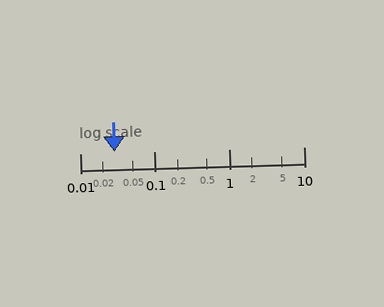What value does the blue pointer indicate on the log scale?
The pointer indicates approximately 0.029.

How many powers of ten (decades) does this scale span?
The scale spans 3 decades, from 0.01 to 10.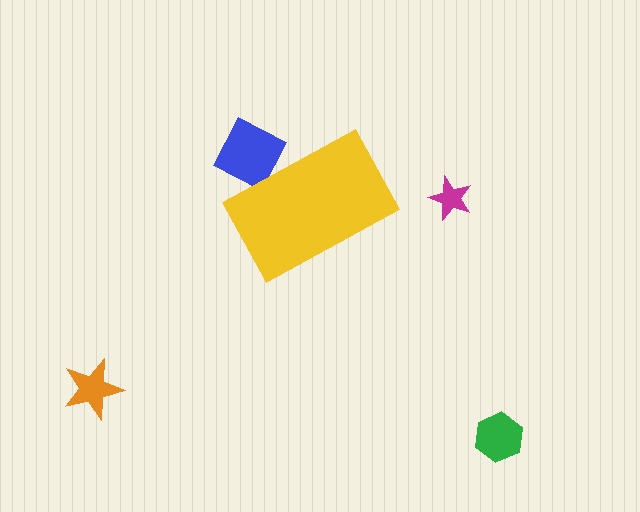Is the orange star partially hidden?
No, the orange star is fully visible.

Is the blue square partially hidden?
Yes, the blue square is partially hidden behind the yellow rectangle.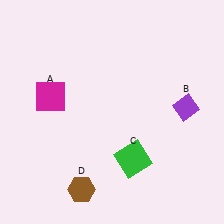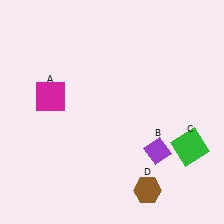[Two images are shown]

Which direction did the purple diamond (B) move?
The purple diamond (B) moved down.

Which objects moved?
The objects that moved are: the purple diamond (B), the green square (C), the brown hexagon (D).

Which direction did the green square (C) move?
The green square (C) moved right.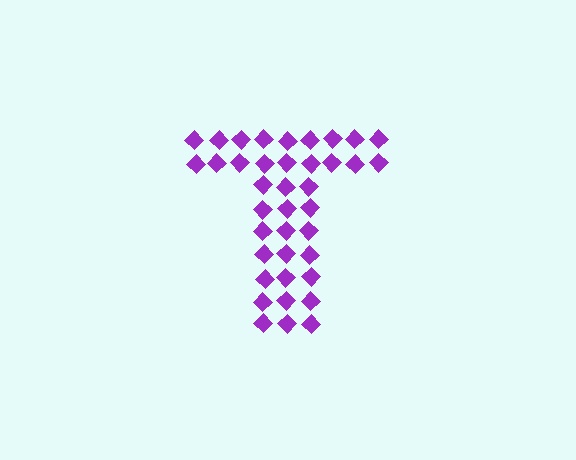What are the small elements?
The small elements are diamonds.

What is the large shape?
The large shape is the letter T.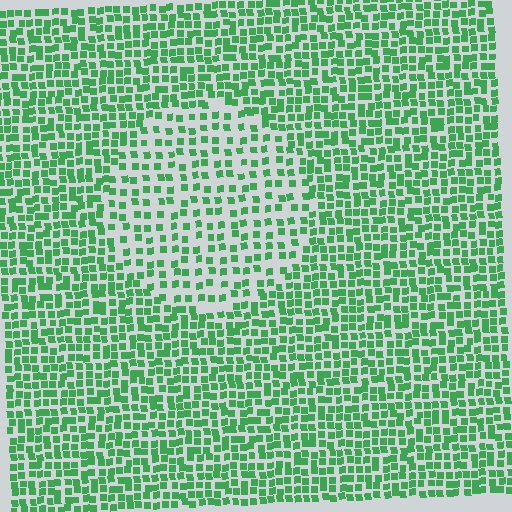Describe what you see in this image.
The image contains small green elements arranged at two different densities. A circle-shaped region is visible where the elements are less densely packed than the surrounding area.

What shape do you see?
I see a circle.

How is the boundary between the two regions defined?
The boundary is defined by a change in element density (approximately 1.8x ratio). All elements are the same color, size, and shape.